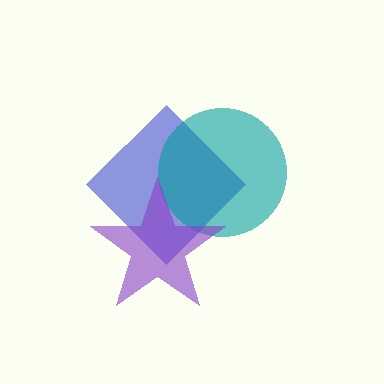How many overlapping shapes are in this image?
There are 3 overlapping shapes in the image.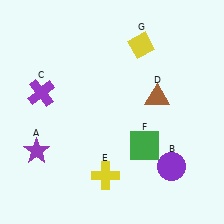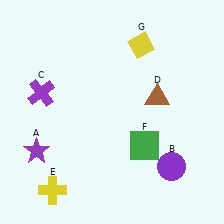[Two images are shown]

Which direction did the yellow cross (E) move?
The yellow cross (E) moved left.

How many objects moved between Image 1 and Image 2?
1 object moved between the two images.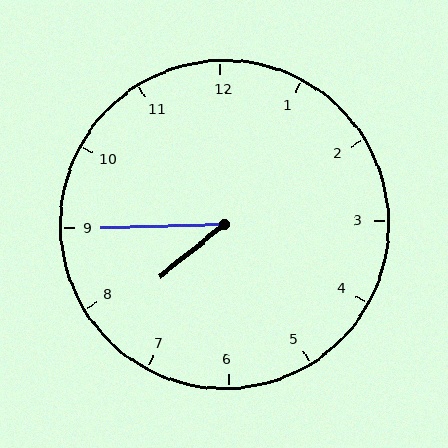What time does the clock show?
7:45.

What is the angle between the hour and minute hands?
Approximately 38 degrees.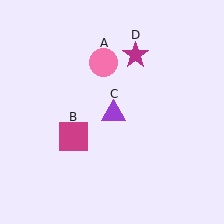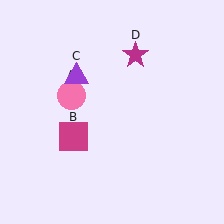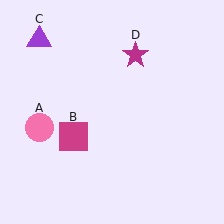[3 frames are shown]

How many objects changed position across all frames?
2 objects changed position: pink circle (object A), purple triangle (object C).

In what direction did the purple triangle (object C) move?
The purple triangle (object C) moved up and to the left.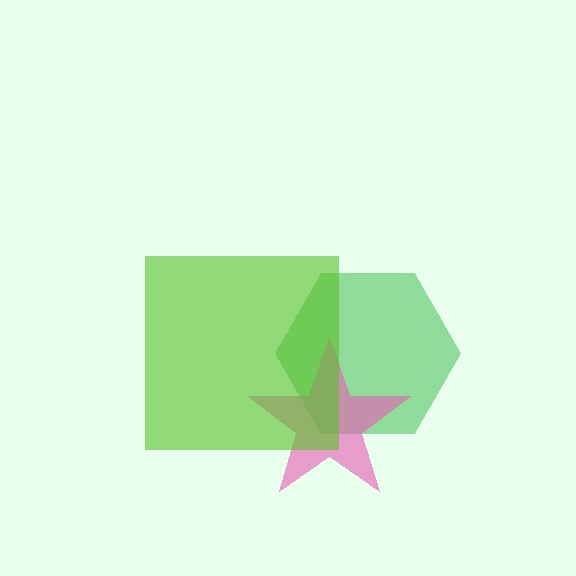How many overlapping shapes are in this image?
There are 3 overlapping shapes in the image.